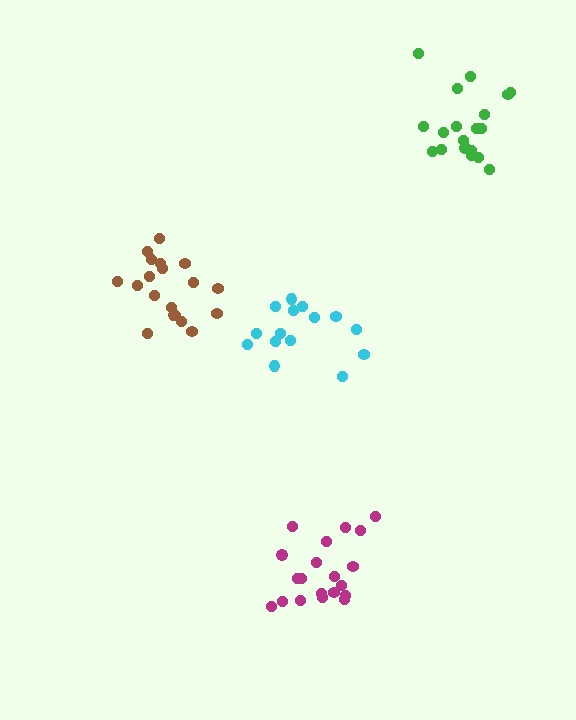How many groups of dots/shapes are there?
There are 4 groups.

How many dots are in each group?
Group 1: 19 dots, Group 2: 20 dots, Group 3: 15 dots, Group 4: 19 dots (73 total).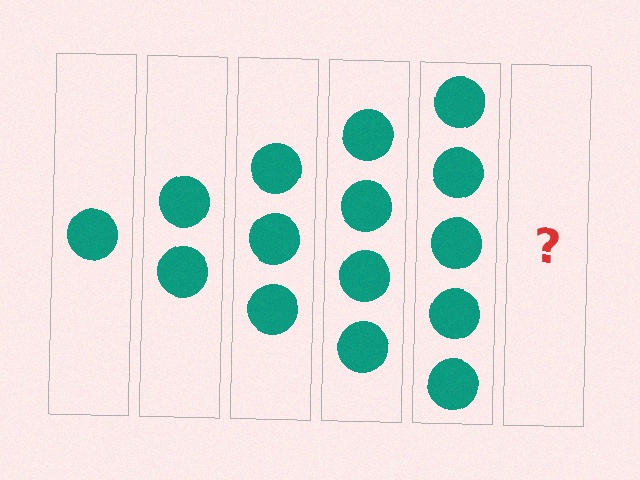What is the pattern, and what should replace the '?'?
The pattern is that each step adds one more circle. The '?' should be 6 circles.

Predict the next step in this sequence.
The next step is 6 circles.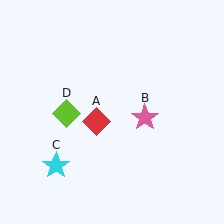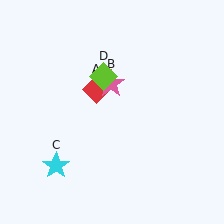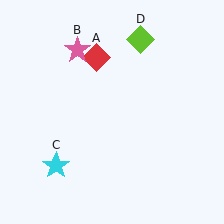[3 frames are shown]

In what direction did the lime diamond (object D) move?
The lime diamond (object D) moved up and to the right.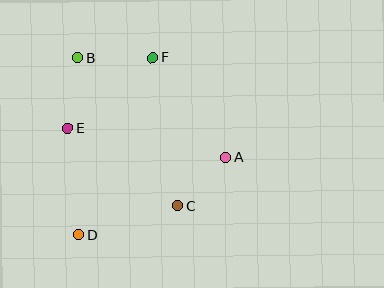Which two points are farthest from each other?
Points D and F are farthest from each other.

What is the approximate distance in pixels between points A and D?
The distance between A and D is approximately 167 pixels.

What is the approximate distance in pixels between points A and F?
The distance between A and F is approximately 123 pixels.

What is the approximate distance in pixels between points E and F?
The distance between E and F is approximately 111 pixels.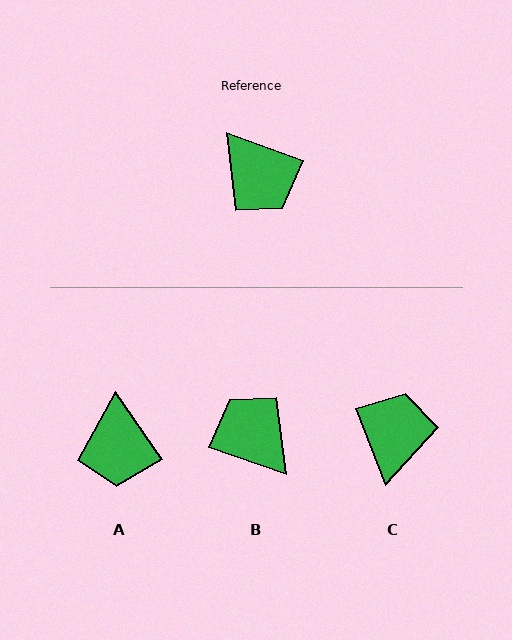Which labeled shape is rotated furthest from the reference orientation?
B, about 180 degrees away.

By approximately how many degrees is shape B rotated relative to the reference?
Approximately 180 degrees clockwise.